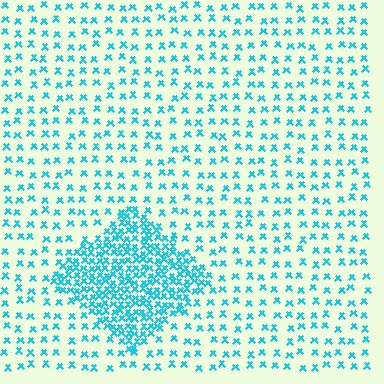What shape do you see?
I see a diamond.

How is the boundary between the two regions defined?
The boundary is defined by a change in element density (approximately 3.1x ratio). All elements are the same color, size, and shape.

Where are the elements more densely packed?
The elements are more densely packed inside the diamond boundary.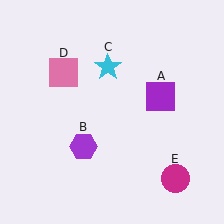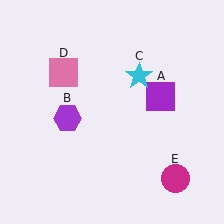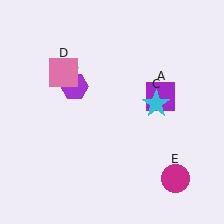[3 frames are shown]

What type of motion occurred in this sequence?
The purple hexagon (object B), cyan star (object C) rotated clockwise around the center of the scene.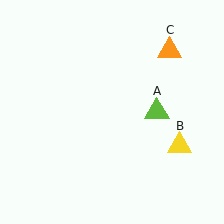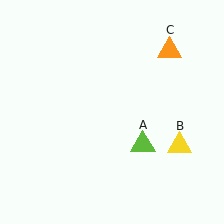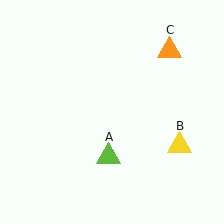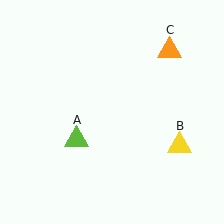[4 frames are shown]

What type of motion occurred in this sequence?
The lime triangle (object A) rotated clockwise around the center of the scene.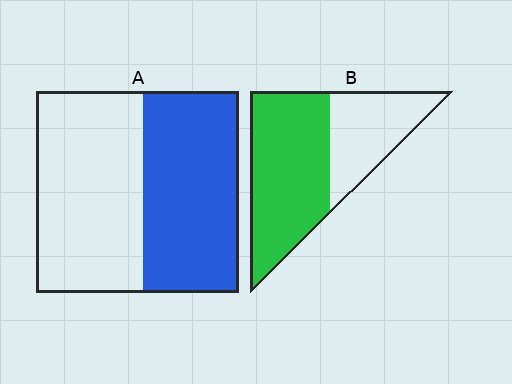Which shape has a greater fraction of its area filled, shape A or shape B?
Shape B.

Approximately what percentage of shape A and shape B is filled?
A is approximately 45% and B is approximately 65%.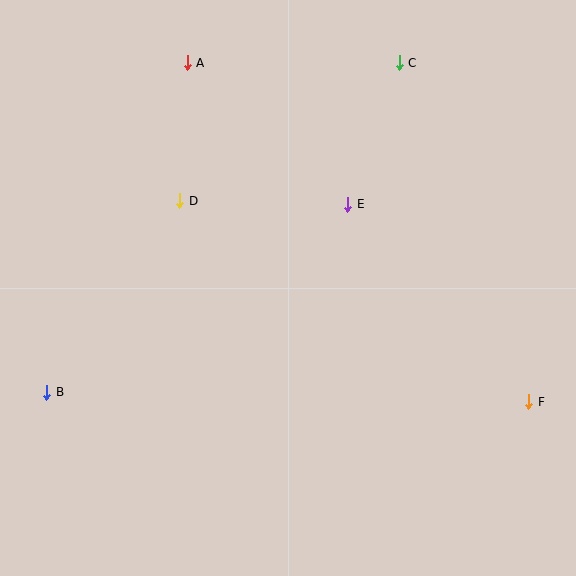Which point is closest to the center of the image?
Point E at (348, 204) is closest to the center.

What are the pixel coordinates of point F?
Point F is at (529, 402).